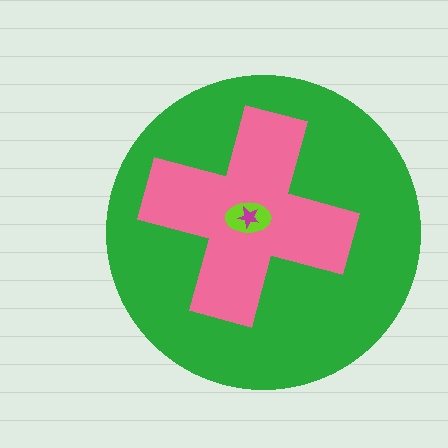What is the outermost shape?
The green circle.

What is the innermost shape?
The magenta star.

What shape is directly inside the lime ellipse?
The magenta star.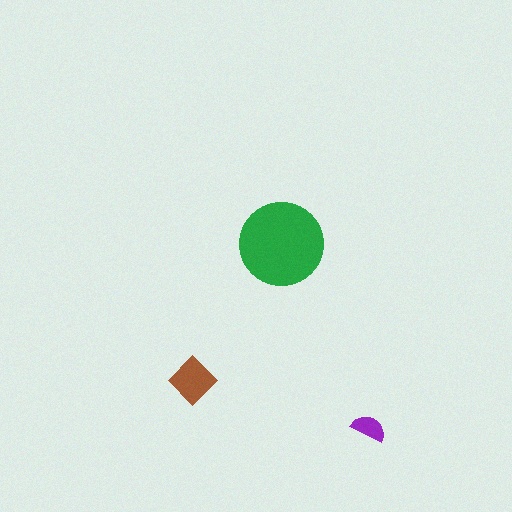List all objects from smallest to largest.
The purple semicircle, the brown diamond, the green circle.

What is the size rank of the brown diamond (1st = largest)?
2nd.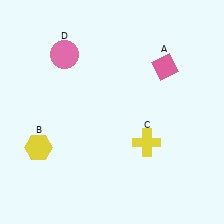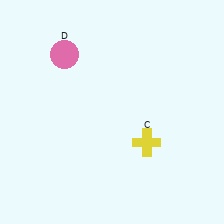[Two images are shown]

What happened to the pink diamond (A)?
The pink diamond (A) was removed in Image 2. It was in the top-right area of Image 1.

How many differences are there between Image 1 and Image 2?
There are 2 differences between the two images.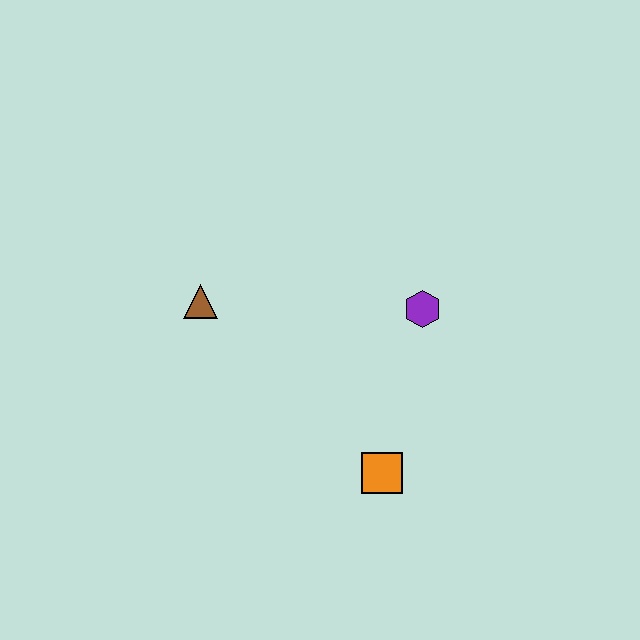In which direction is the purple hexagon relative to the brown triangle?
The purple hexagon is to the right of the brown triangle.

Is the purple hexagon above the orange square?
Yes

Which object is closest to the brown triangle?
The purple hexagon is closest to the brown triangle.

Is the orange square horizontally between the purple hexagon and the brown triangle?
Yes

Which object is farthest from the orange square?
The brown triangle is farthest from the orange square.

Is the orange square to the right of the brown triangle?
Yes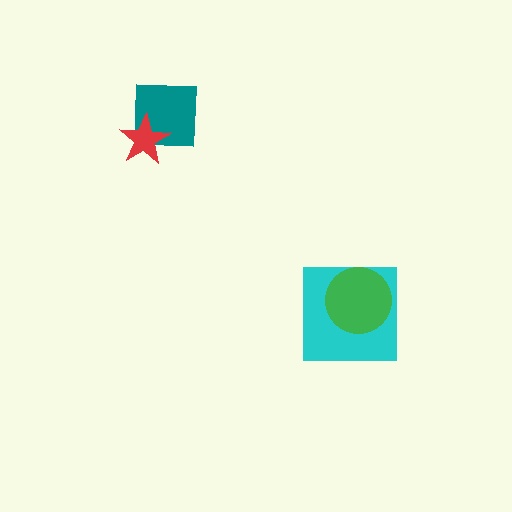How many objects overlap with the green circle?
1 object overlaps with the green circle.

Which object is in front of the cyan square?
The green circle is in front of the cyan square.